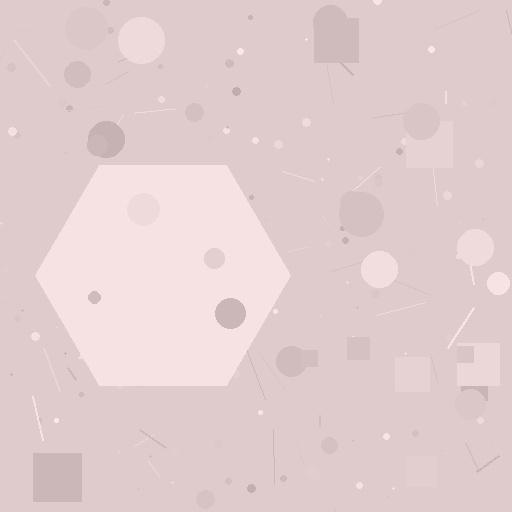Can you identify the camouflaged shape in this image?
The camouflaged shape is a hexagon.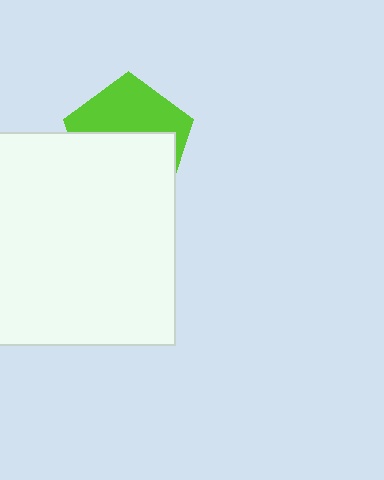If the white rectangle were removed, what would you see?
You would see the complete lime pentagon.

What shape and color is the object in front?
The object in front is a white rectangle.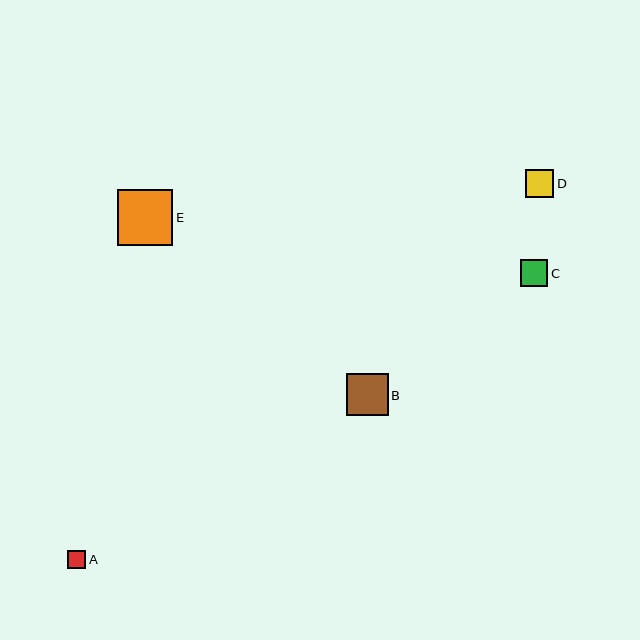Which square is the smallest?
Square A is the smallest with a size of approximately 18 pixels.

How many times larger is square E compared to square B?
Square E is approximately 1.3 times the size of square B.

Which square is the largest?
Square E is the largest with a size of approximately 56 pixels.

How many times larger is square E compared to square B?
Square E is approximately 1.3 times the size of square B.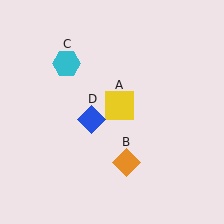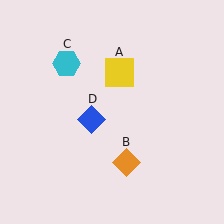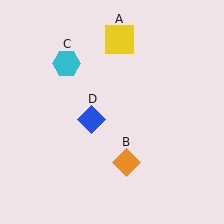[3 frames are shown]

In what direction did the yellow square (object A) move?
The yellow square (object A) moved up.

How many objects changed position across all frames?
1 object changed position: yellow square (object A).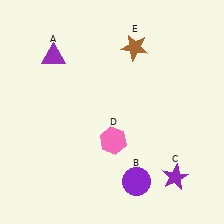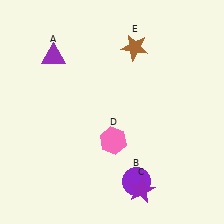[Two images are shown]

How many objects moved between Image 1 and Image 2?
1 object moved between the two images.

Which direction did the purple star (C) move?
The purple star (C) moved left.